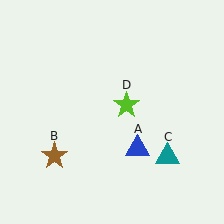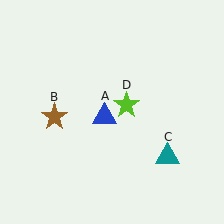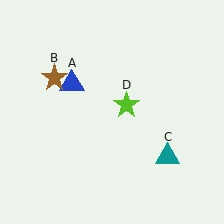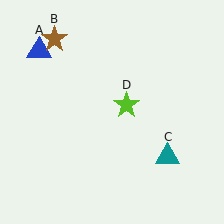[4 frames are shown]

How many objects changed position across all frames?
2 objects changed position: blue triangle (object A), brown star (object B).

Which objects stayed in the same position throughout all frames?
Teal triangle (object C) and lime star (object D) remained stationary.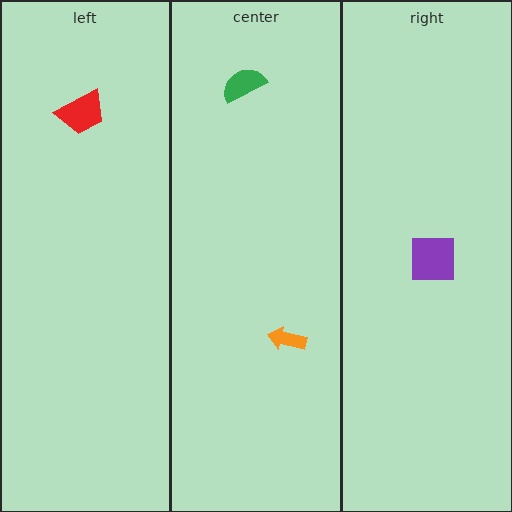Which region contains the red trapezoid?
The left region.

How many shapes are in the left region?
1.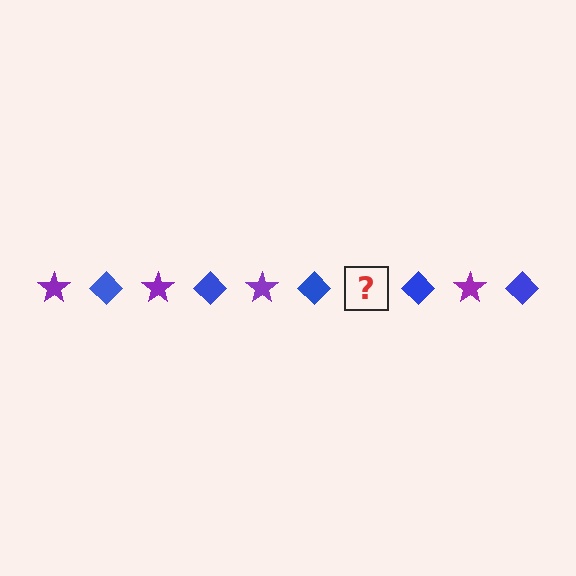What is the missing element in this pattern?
The missing element is a purple star.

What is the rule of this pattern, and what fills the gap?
The rule is that the pattern alternates between purple star and blue diamond. The gap should be filled with a purple star.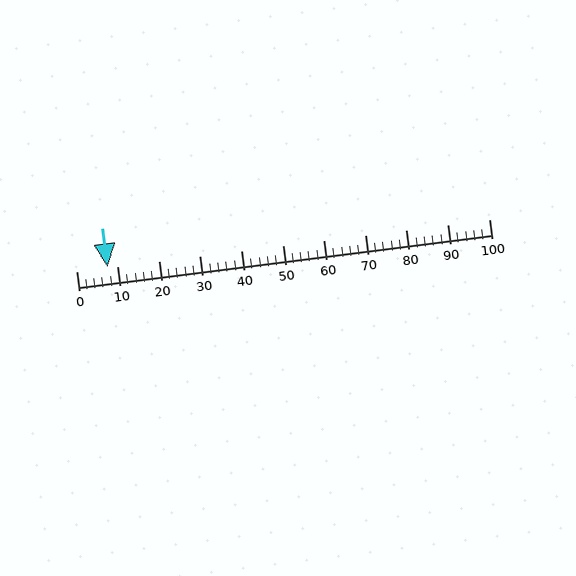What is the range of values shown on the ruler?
The ruler shows values from 0 to 100.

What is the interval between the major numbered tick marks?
The major tick marks are spaced 10 units apart.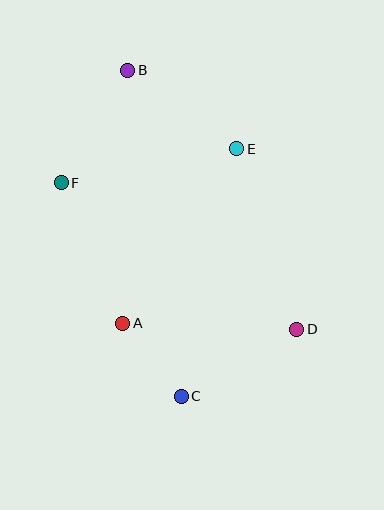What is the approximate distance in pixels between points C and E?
The distance between C and E is approximately 254 pixels.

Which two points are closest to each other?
Points A and C are closest to each other.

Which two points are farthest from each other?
Points B and C are farthest from each other.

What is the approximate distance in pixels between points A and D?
The distance between A and D is approximately 174 pixels.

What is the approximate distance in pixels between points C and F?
The distance between C and F is approximately 245 pixels.